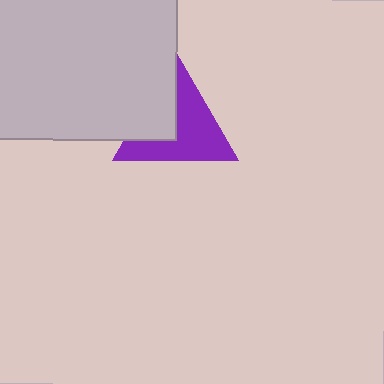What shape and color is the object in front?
The object in front is a light gray square.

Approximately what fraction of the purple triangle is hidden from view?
Roughly 36% of the purple triangle is hidden behind the light gray square.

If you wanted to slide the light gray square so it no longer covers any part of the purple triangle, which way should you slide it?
Slide it left — that is the most direct way to separate the two shapes.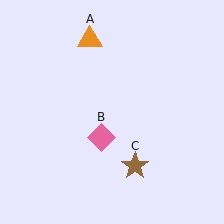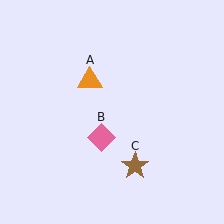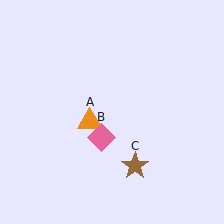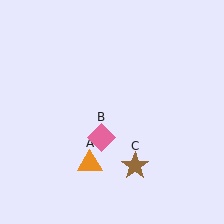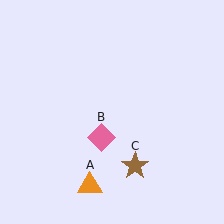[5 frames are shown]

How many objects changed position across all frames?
1 object changed position: orange triangle (object A).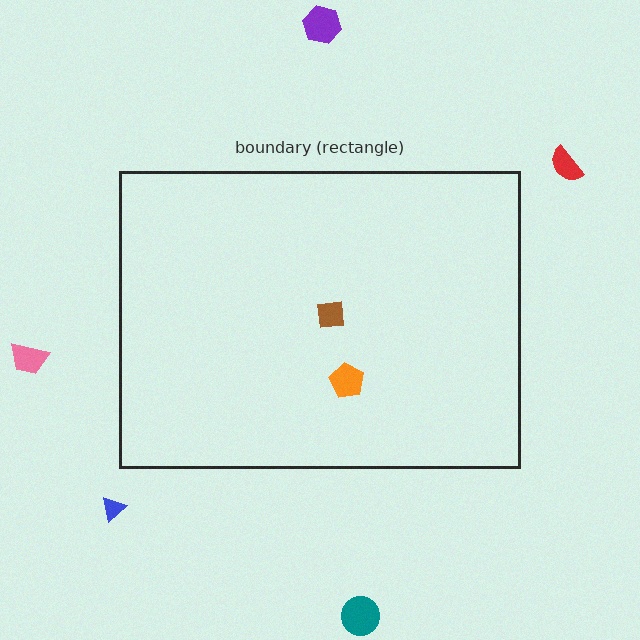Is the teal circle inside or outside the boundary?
Outside.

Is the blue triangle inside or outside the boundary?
Outside.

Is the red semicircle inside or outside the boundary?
Outside.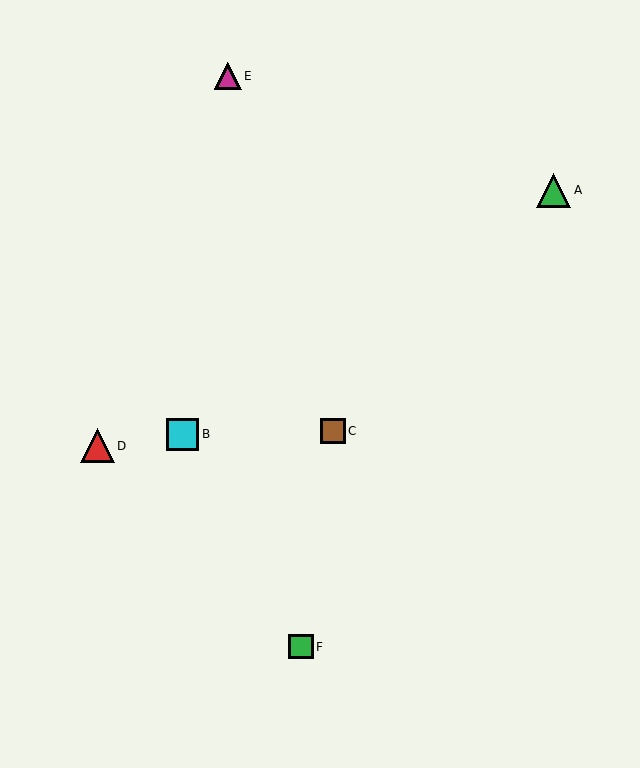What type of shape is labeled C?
Shape C is a brown square.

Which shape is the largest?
The green triangle (labeled A) is the largest.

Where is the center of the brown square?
The center of the brown square is at (333, 431).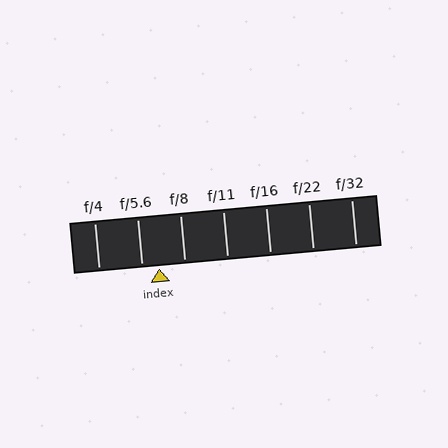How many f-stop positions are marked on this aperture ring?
There are 7 f-stop positions marked.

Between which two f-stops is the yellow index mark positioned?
The index mark is between f/5.6 and f/8.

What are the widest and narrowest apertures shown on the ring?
The widest aperture shown is f/4 and the narrowest is f/32.